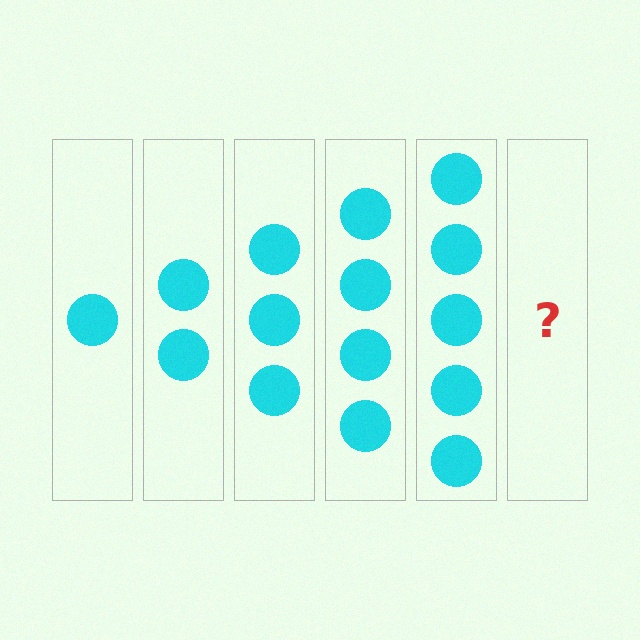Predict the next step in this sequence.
The next step is 6 circles.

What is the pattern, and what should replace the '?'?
The pattern is that each step adds one more circle. The '?' should be 6 circles.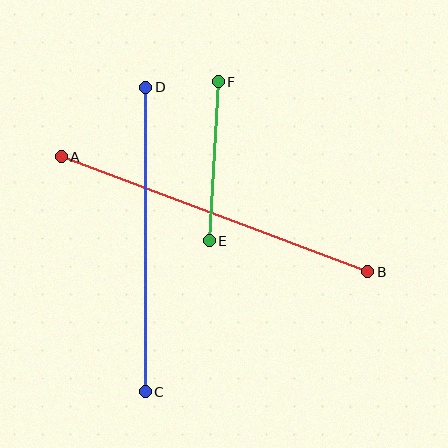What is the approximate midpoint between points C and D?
The midpoint is at approximately (145, 240) pixels.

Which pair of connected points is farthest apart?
Points A and B are farthest apart.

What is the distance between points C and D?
The distance is approximately 305 pixels.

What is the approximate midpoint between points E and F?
The midpoint is at approximately (214, 161) pixels.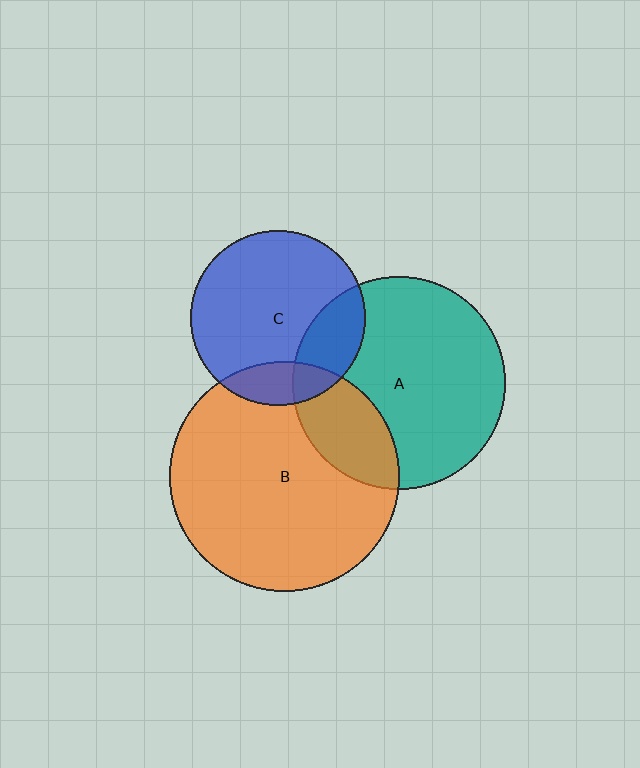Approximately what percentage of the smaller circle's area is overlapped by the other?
Approximately 25%.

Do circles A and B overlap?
Yes.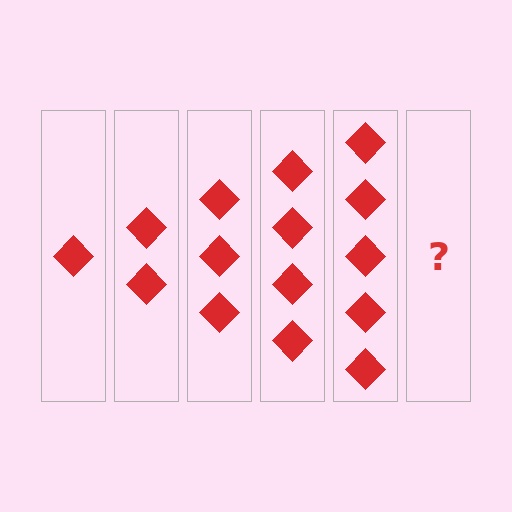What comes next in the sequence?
The next element should be 6 diamonds.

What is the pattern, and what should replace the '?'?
The pattern is that each step adds one more diamond. The '?' should be 6 diamonds.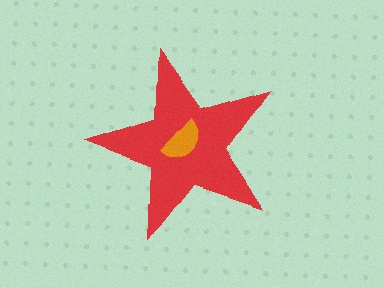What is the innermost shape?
The orange semicircle.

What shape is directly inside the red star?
The orange semicircle.